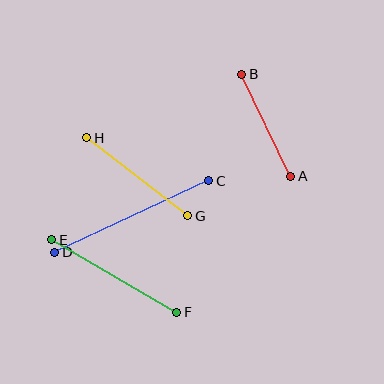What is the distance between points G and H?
The distance is approximately 127 pixels.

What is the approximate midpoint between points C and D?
The midpoint is at approximately (132, 217) pixels.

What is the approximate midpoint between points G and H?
The midpoint is at approximately (137, 177) pixels.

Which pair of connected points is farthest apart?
Points C and D are farthest apart.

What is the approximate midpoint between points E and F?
The midpoint is at approximately (114, 276) pixels.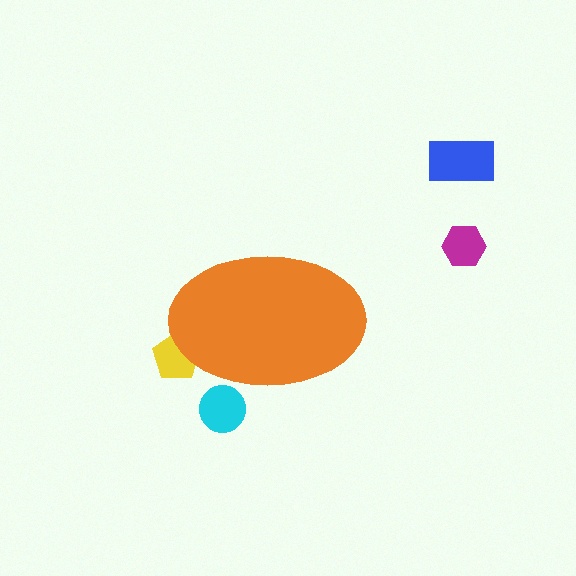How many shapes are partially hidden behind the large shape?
2 shapes are partially hidden.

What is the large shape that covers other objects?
An orange ellipse.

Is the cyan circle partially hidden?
Yes, the cyan circle is partially hidden behind the orange ellipse.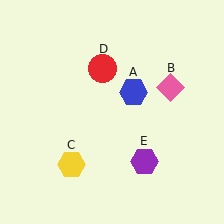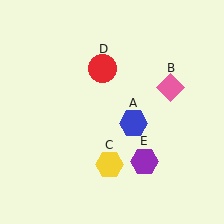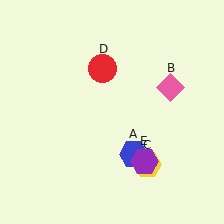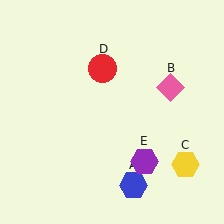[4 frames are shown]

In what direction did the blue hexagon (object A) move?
The blue hexagon (object A) moved down.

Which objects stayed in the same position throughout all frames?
Pink diamond (object B) and red circle (object D) and purple hexagon (object E) remained stationary.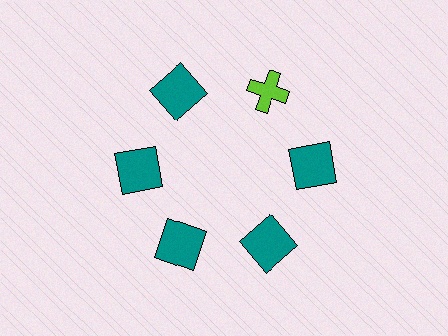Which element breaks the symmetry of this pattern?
The lime cross at roughly the 1 o'clock position breaks the symmetry. All other shapes are teal squares.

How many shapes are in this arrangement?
There are 6 shapes arranged in a ring pattern.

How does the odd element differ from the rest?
It differs in both color (lime instead of teal) and shape (cross instead of square).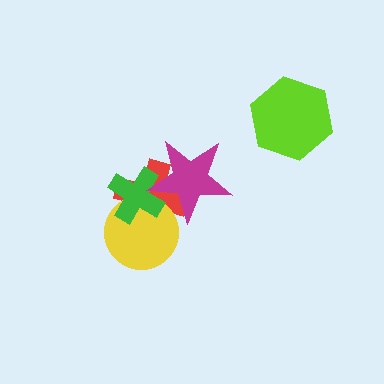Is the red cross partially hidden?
Yes, it is partially covered by another shape.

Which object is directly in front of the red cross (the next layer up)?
The yellow circle is directly in front of the red cross.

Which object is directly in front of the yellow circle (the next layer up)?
The green cross is directly in front of the yellow circle.